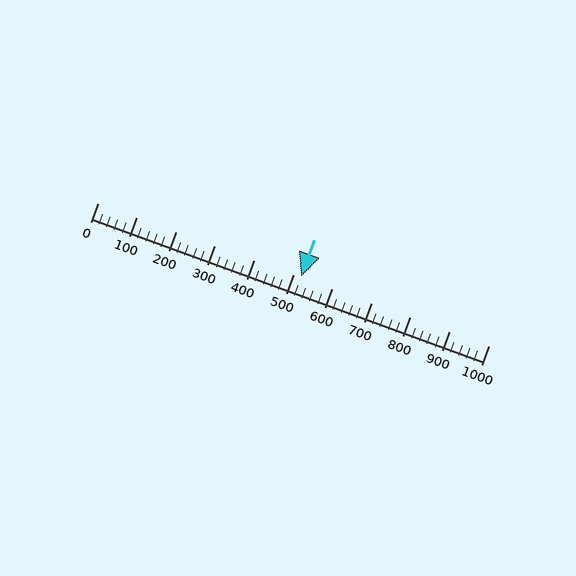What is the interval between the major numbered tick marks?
The major tick marks are spaced 100 units apart.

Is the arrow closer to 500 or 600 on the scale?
The arrow is closer to 500.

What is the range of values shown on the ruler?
The ruler shows values from 0 to 1000.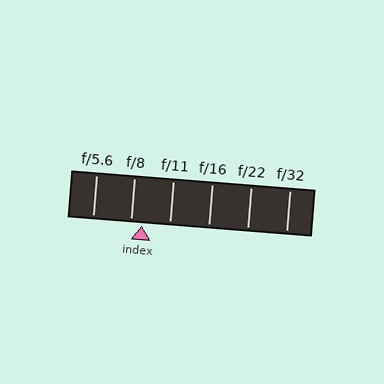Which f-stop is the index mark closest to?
The index mark is closest to f/8.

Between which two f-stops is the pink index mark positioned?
The index mark is between f/8 and f/11.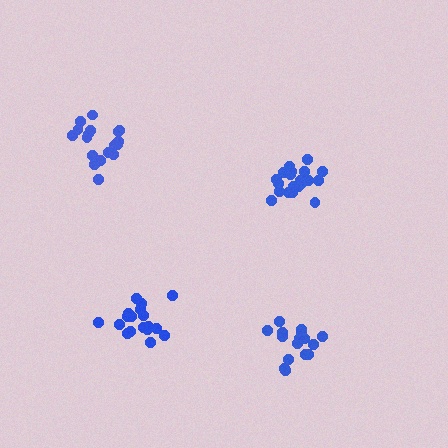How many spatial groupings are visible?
There are 4 spatial groupings.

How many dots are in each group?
Group 1: 21 dots, Group 2: 18 dots, Group 3: 16 dots, Group 4: 18 dots (73 total).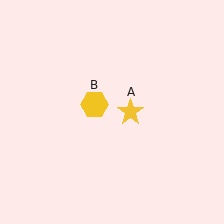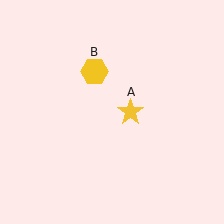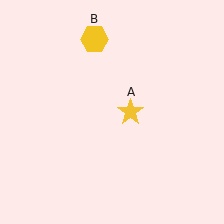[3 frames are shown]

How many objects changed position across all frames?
1 object changed position: yellow hexagon (object B).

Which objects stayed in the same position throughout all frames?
Yellow star (object A) remained stationary.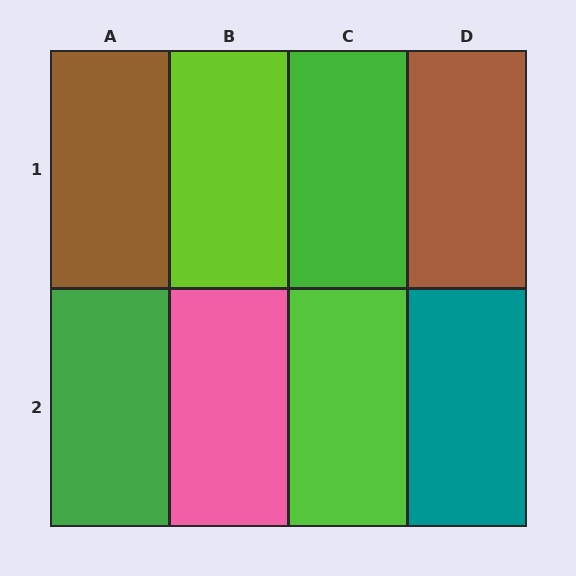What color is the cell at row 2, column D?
Teal.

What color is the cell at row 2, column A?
Green.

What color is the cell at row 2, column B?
Pink.